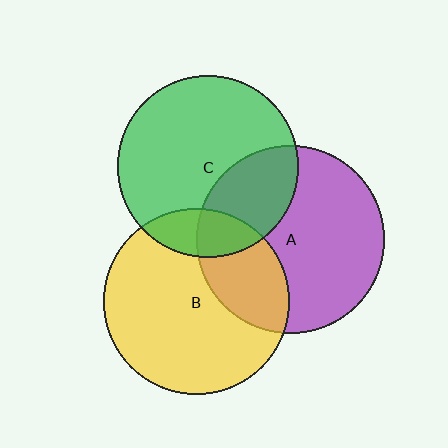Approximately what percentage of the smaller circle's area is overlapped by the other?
Approximately 15%.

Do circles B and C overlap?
Yes.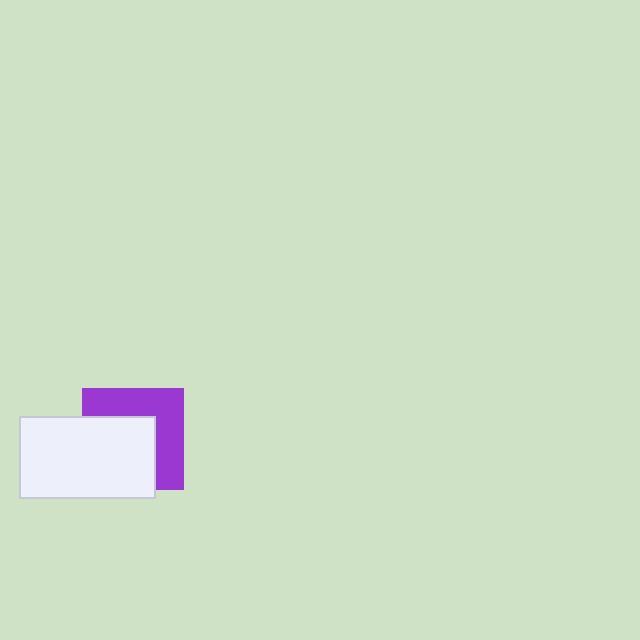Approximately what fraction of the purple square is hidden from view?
Roughly 53% of the purple square is hidden behind the white rectangle.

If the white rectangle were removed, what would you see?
You would see the complete purple square.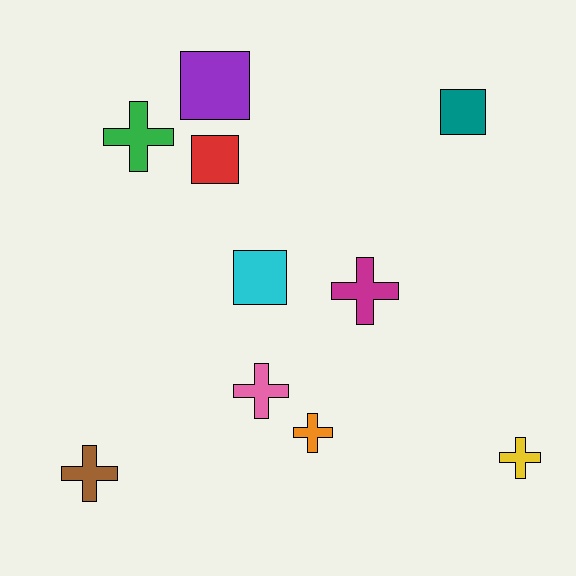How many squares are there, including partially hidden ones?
There are 4 squares.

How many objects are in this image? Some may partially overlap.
There are 10 objects.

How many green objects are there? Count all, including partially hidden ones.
There is 1 green object.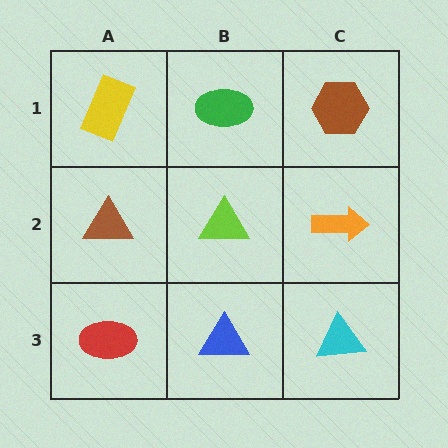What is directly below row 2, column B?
A blue triangle.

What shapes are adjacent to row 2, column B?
A green ellipse (row 1, column B), a blue triangle (row 3, column B), a brown triangle (row 2, column A), an orange arrow (row 2, column C).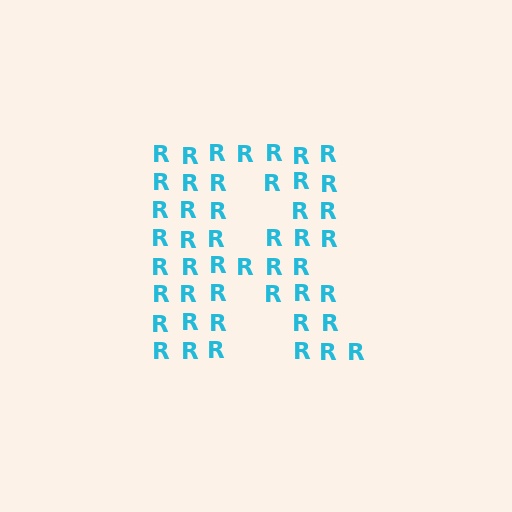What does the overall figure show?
The overall figure shows the letter R.